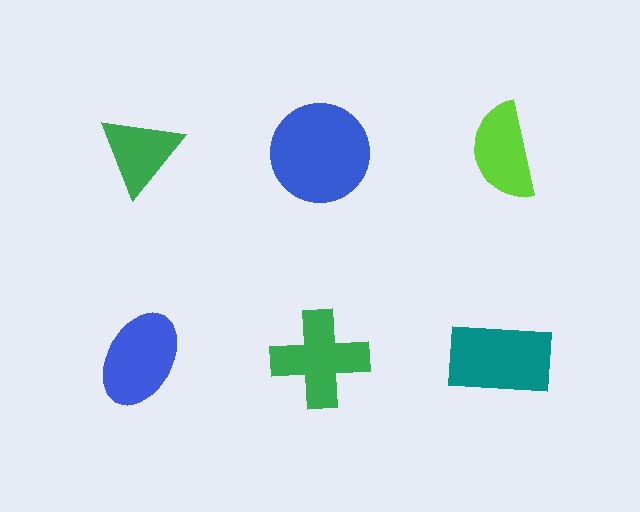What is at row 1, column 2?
A blue circle.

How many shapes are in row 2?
3 shapes.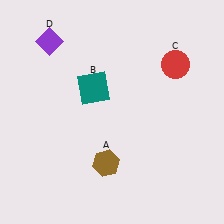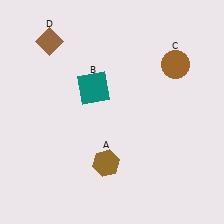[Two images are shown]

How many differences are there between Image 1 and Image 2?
There are 2 differences between the two images.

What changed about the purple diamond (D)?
In Image 1, D is purple. In Image 2, it changed to brown.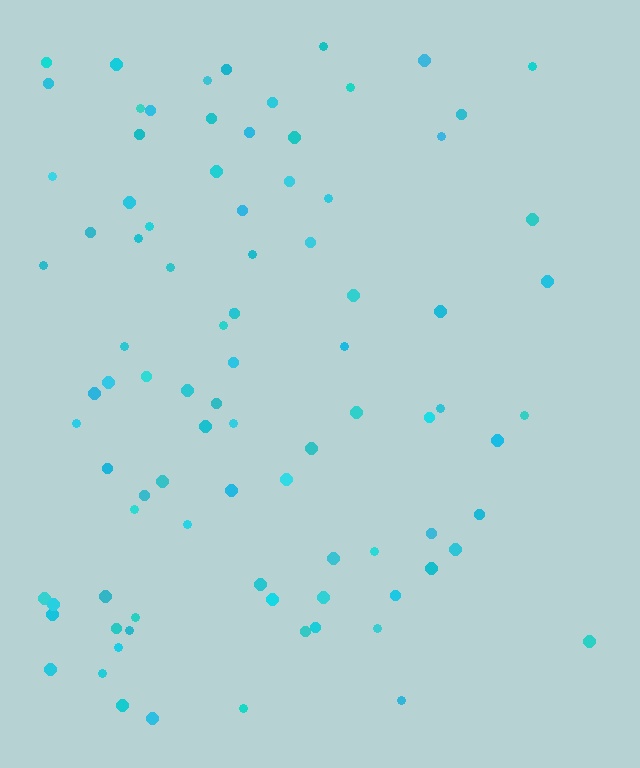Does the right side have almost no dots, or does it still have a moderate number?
Still a moderate number, just noticeably fewer than the left.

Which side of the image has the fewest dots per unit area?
The right.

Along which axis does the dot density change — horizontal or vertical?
Horizontal.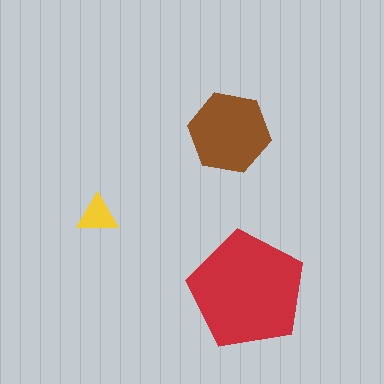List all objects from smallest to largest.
The yellow triangle, the brown hexagon, the red pentagon.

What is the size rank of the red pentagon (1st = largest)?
1st.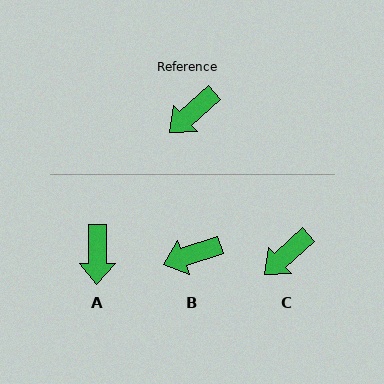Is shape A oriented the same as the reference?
No, it is off by about 47 degrees.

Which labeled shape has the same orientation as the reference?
C.